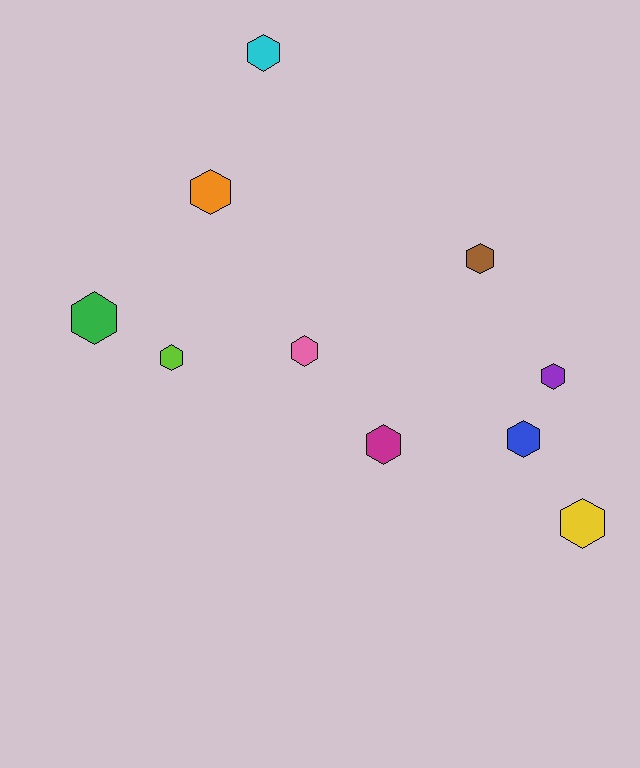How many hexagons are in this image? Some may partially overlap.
There are 10 hexagons.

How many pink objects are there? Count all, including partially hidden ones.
There is 1 pink object.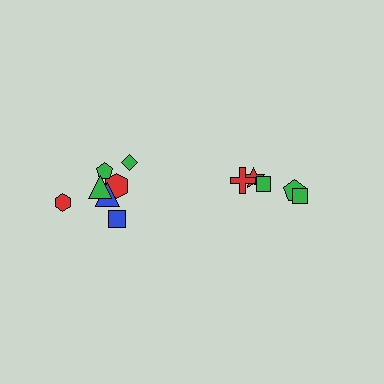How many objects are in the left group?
There are 7 objects.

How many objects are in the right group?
There are 5 objects.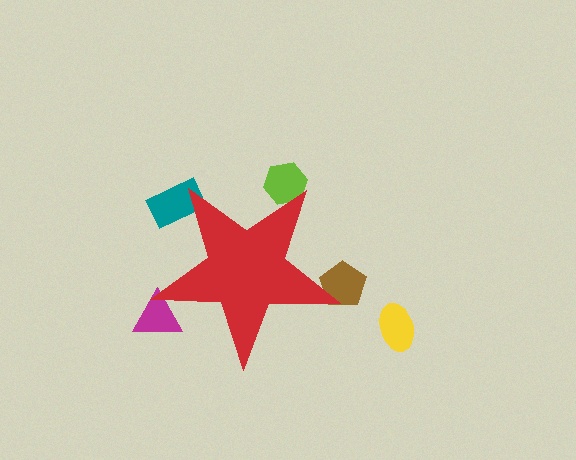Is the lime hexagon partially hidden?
Yes, the lime hexagon is partially hidden behind the red star.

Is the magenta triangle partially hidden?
Yes, the magenta triangle is partially hidden behind the red star.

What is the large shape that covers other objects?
A red star.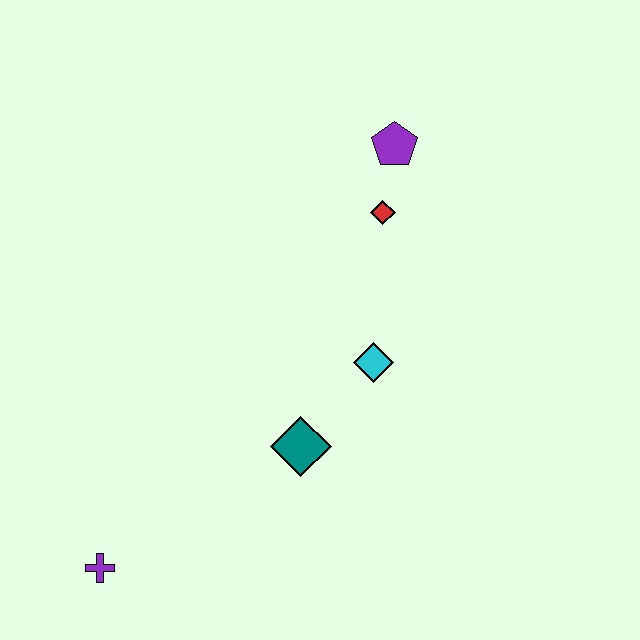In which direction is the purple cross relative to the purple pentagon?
The purple cross is below the purple pentagon.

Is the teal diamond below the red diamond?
Yes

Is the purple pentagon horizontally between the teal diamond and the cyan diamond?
No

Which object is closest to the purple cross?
The teal diamond is closest to the purple cross.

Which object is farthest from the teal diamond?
The purple pentagon is farthest from the teal diamond.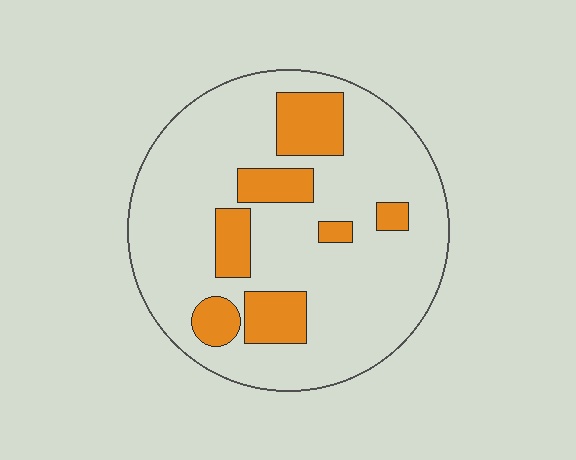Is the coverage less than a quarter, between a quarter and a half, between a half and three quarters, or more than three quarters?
Less than a quarter.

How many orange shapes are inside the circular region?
7.